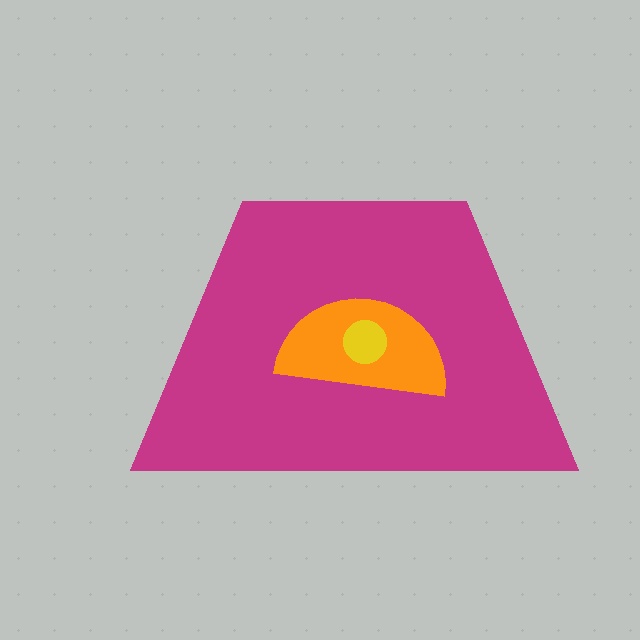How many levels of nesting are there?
3.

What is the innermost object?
The yellow circle.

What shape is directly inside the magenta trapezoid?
The orange semicircle.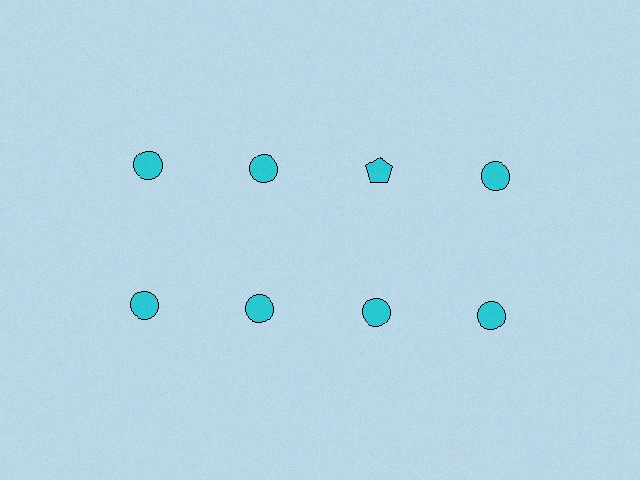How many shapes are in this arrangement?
There are 8 shapes arranged in a grid pattern.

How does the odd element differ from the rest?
It has a different shape: pentagon instead of circle.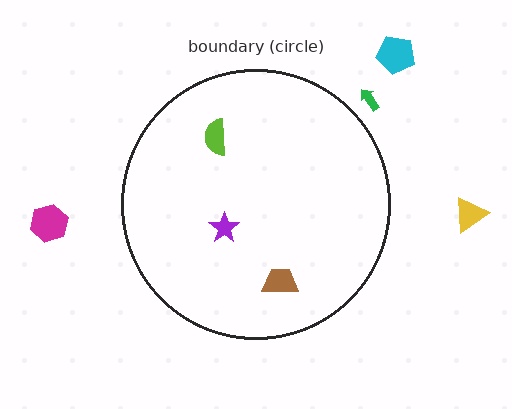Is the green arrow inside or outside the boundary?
Outside.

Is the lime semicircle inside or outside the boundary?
Inside.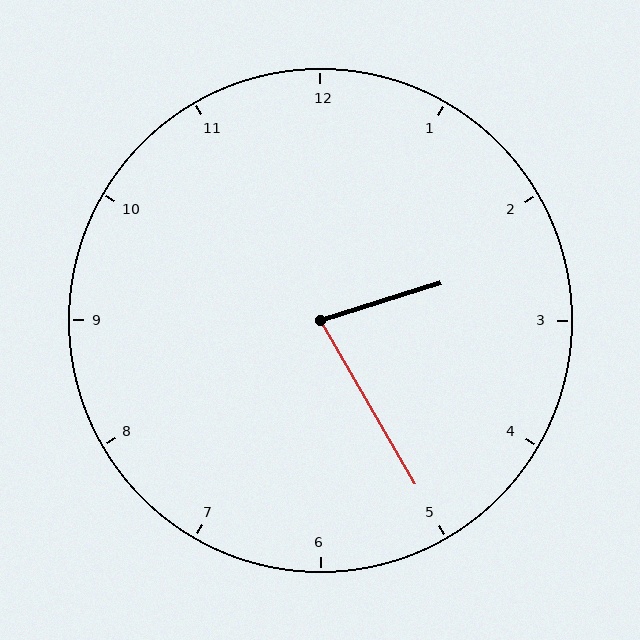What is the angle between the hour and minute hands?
Approximately 78 degrees.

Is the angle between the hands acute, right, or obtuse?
It is acute.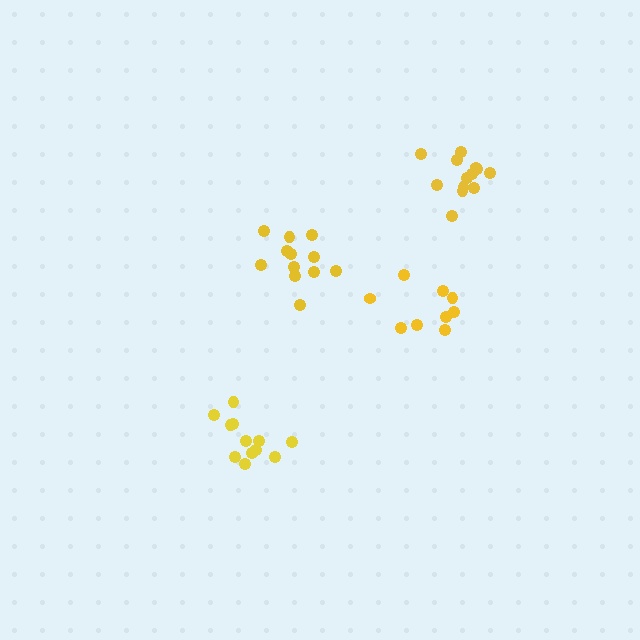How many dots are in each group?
Group 1: 12 dots, Group 2: 13 dots, Group 3: 9 dots, Group 4: 12 dots (46 total).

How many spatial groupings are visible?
There are 4 spatial groupings.